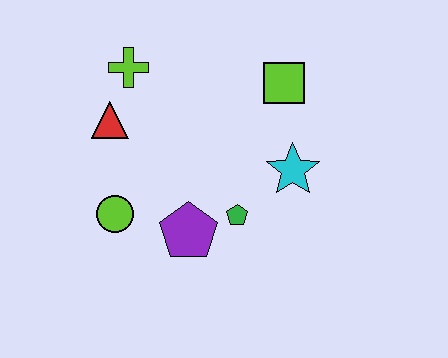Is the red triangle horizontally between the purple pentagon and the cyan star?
No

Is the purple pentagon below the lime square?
Yes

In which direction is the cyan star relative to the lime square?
The cyan star is below the lime square.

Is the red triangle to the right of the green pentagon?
No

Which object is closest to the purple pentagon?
The green pentagon is closest to the purple pentagon.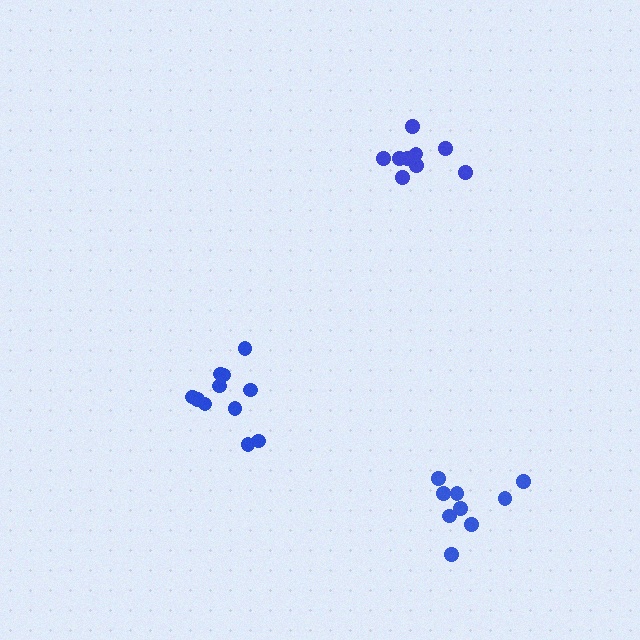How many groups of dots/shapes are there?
There are 3 groups.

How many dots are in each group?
Group 1: 9 dots, Group 2: 9 dots, Group 3: 11 dots (29 total).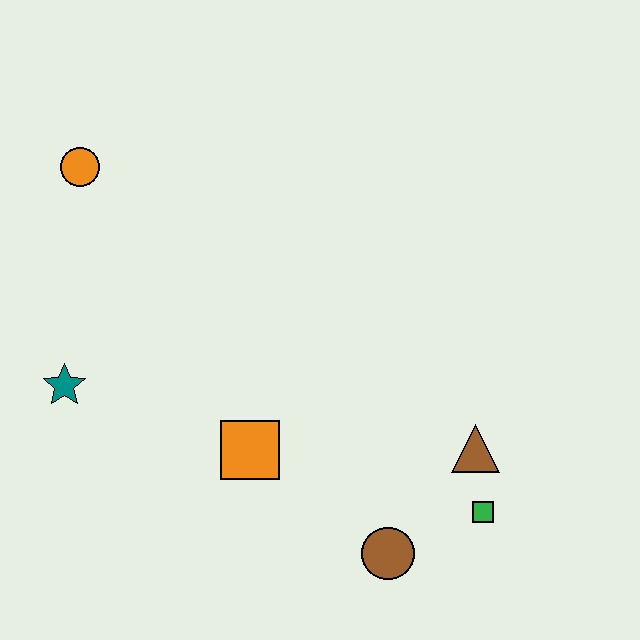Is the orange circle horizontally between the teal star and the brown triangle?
Yes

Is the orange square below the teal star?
Yes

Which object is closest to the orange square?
The brown circle is closest to the orange square.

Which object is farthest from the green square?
The orange circle is farthest from the green square.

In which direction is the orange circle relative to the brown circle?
The orange circle is above the brown circle.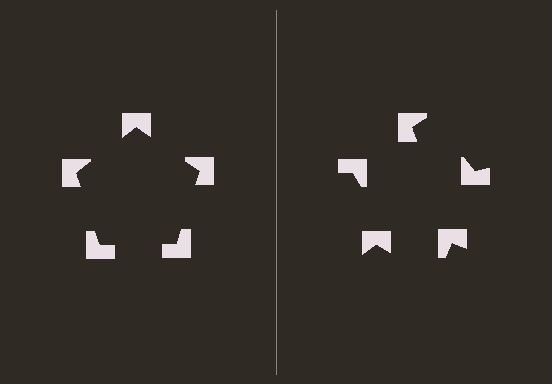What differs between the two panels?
The notched squares are positioned identically on both sides; only the wedge orientations differ. On the left they align to a pentagon; on the right they are misaligned.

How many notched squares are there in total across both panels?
10 — 5 on each side.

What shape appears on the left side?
An illusory pentagon.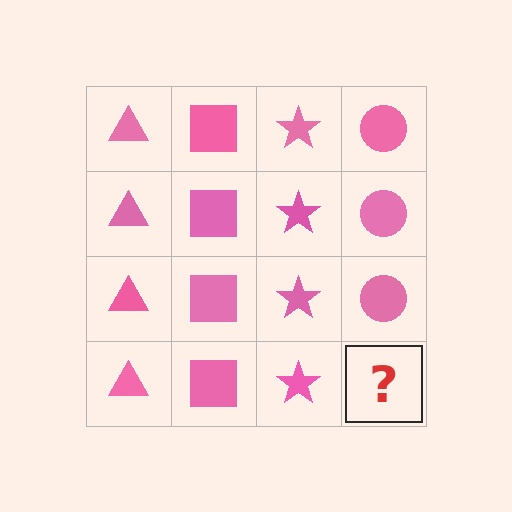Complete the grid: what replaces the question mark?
The question mark should be replaced with a pink circle.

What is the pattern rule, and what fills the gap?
The rule is that each column has a consistent shape. The gap should be filled with a pink circle.